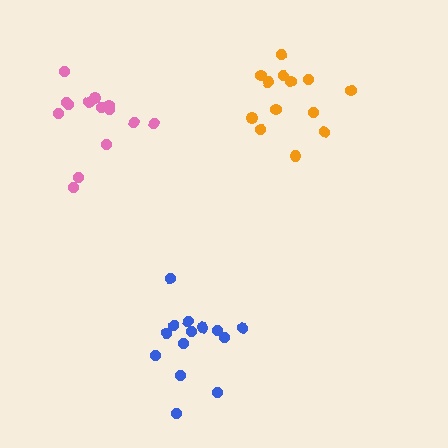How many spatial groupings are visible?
There are 3 spatial groupings.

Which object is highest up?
The orange cluster is topmost.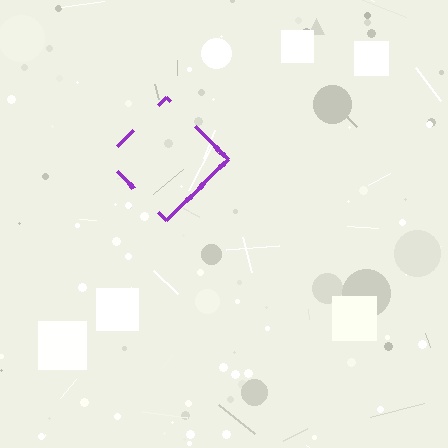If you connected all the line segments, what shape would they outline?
They would outline a diamond.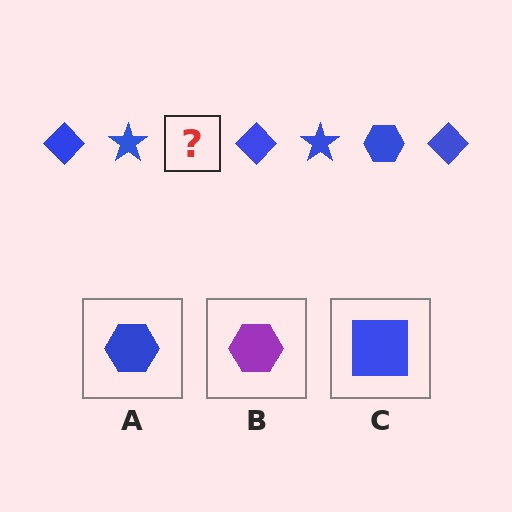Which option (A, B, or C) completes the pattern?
A.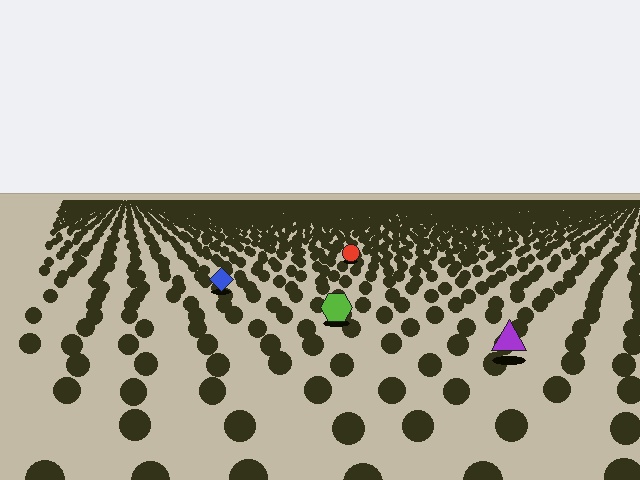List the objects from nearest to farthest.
From nearest to farthest: the purple triangle, the lime hexagon, the blue diamond, the red circle.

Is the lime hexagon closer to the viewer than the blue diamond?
Yes. The lime hexagon is closer — you can tell from the texture gradient: the ground texture is coarser near it.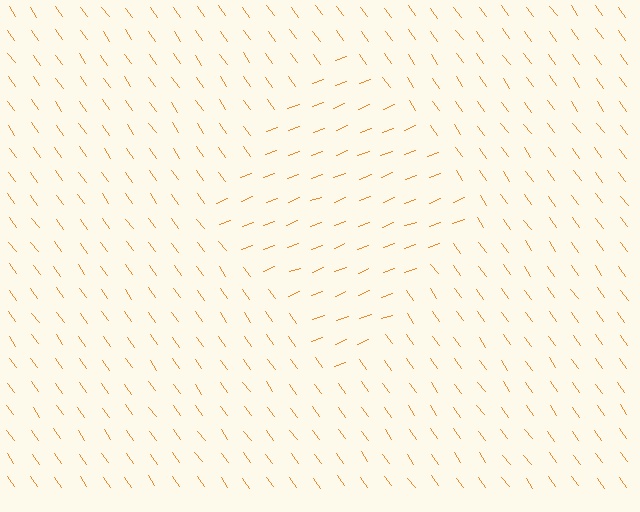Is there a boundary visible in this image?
Yes, there is a texture boundary formed by a change in line orientation.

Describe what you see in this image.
The image is filled with small orange line segments. A diamond region in the image has lines oriented differently from the surrounding lines, creating a visible texture boundary.